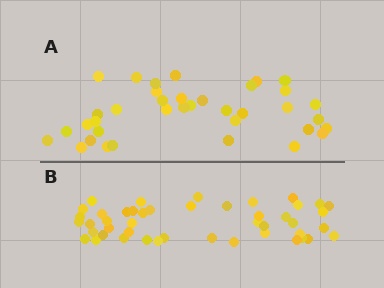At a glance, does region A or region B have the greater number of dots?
Region B (the bottom region) has more dots.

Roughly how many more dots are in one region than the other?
Region B has roughly 8 or so more dots than region A.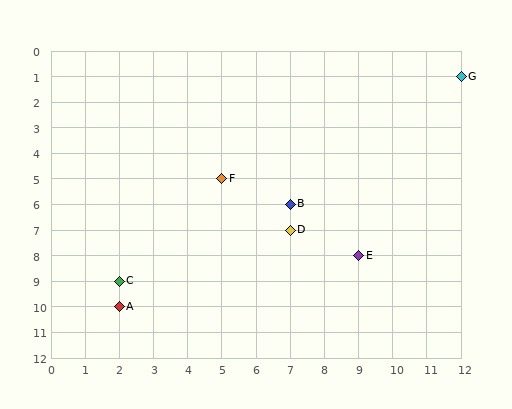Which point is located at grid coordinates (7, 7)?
Point D is at (7, 7).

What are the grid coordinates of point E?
Point E is at grid coordinates (9, 8).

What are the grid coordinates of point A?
Point A is at grid coordinates (2, 10).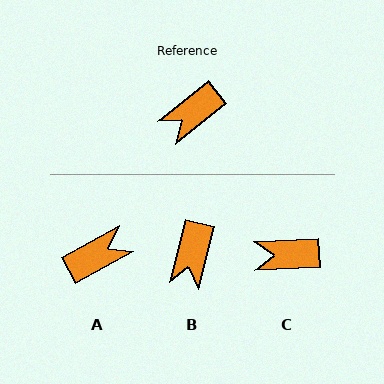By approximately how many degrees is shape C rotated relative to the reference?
Approximately 35 degrees clockwise.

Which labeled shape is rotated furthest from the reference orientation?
A, about 170 degrees away.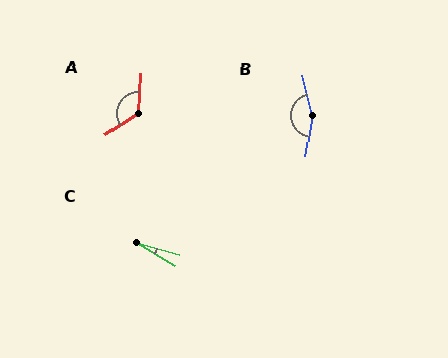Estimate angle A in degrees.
Approximately 127 degrees.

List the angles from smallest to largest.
C (15°), A (127°), B (158°).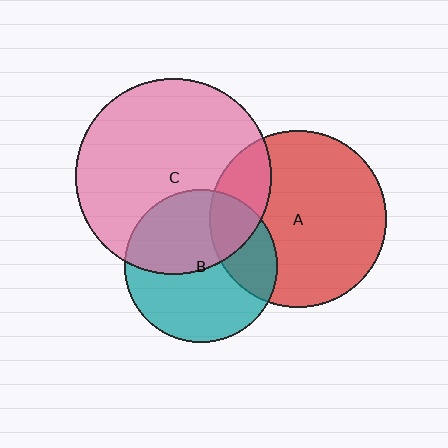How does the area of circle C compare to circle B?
Approximately 1.6 times.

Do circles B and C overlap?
Yes.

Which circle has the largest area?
Circle C (pink).